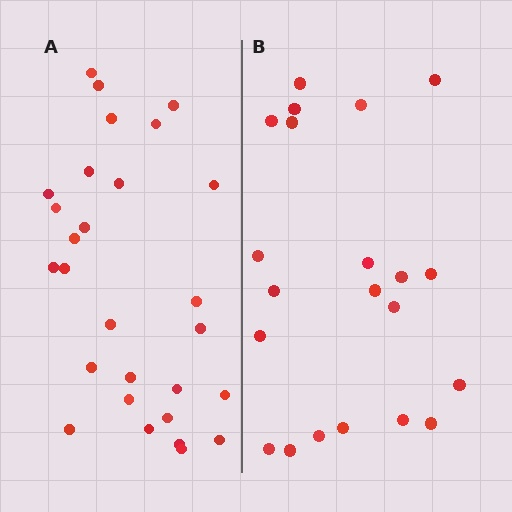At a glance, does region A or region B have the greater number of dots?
Region A (the left region) has more dots.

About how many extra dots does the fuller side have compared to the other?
Region A has roughly 8 or so more dots than region B.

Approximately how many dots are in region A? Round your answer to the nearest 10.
About 30 dots. (The exact count is 28, which rounds to 30.)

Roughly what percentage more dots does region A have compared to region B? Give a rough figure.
About 35% more.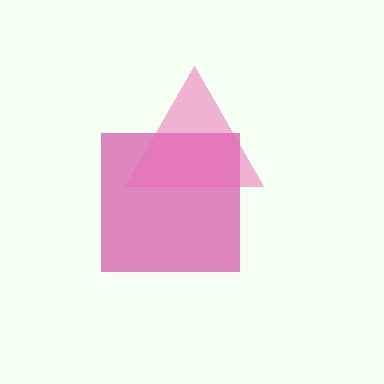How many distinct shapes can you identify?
There are 2 distinct shapes: a magenta square, a pink triangle.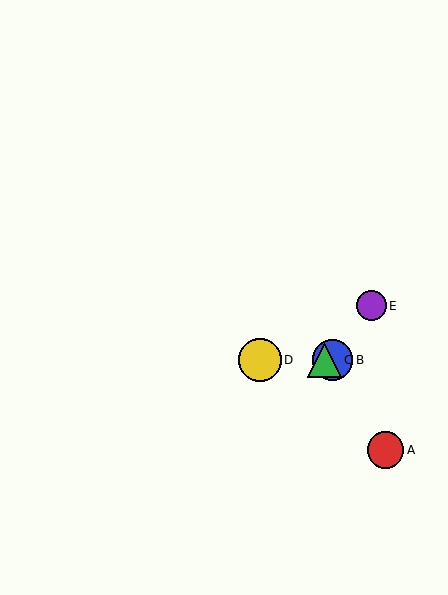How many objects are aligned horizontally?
3 objects (B, C, D) are aligned horizontally.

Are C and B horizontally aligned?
Yes, both are at y≈360.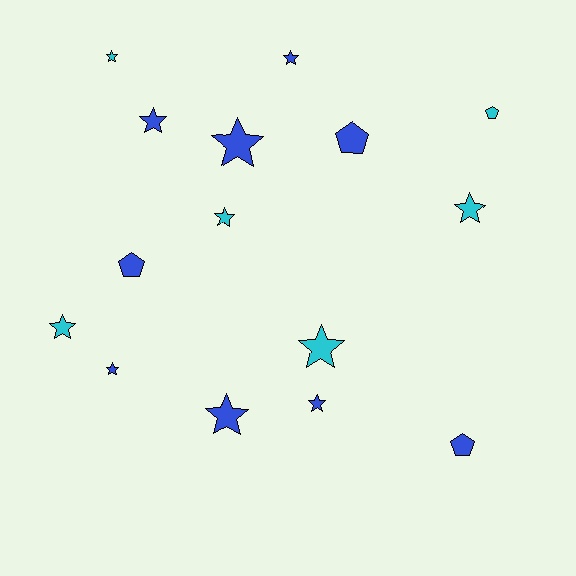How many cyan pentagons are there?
There is 1 cyan pentagon.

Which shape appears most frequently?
Star, with 11 objects.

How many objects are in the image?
There are 15 objects.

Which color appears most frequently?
Blue, with 9 objects.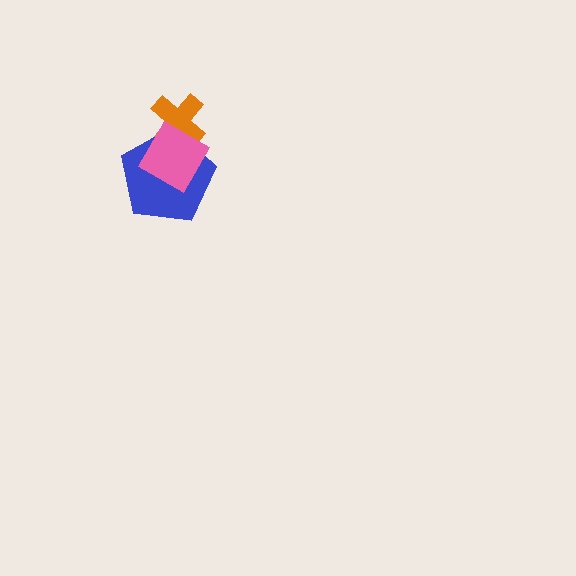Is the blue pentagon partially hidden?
Yes, it is partially covered by another shape.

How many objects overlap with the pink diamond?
2 objects overlap with the pink diamond.